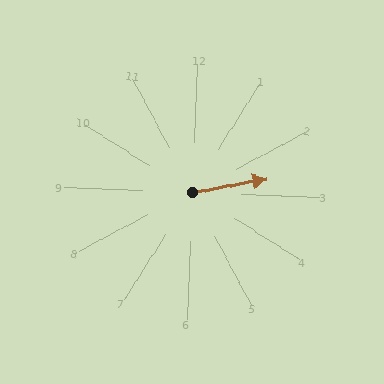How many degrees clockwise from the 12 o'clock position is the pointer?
Approximately 78 degrees.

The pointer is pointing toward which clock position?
Roughly 3 o'clock.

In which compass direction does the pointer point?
East.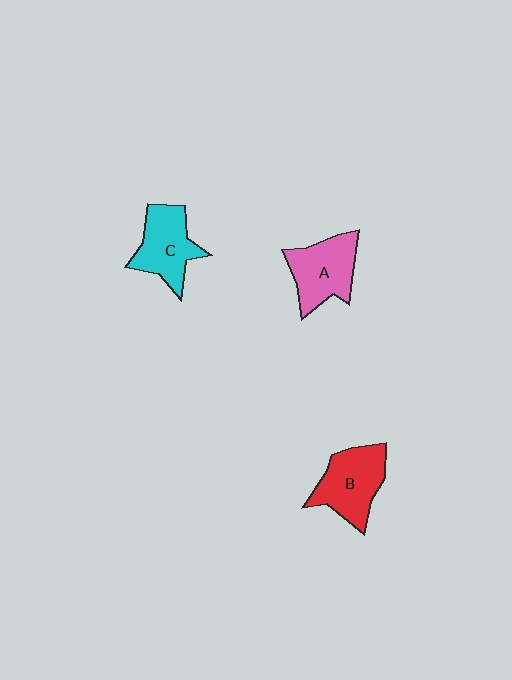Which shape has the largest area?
Shape B (red).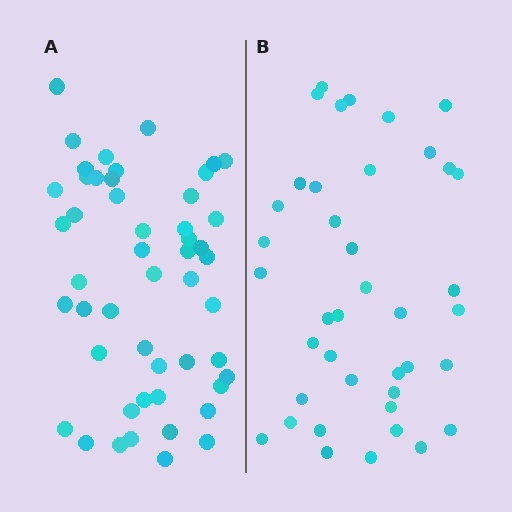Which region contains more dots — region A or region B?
Region A (the left region) has more dots.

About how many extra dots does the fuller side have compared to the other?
Region A has roughly 10 or so more dots than region B.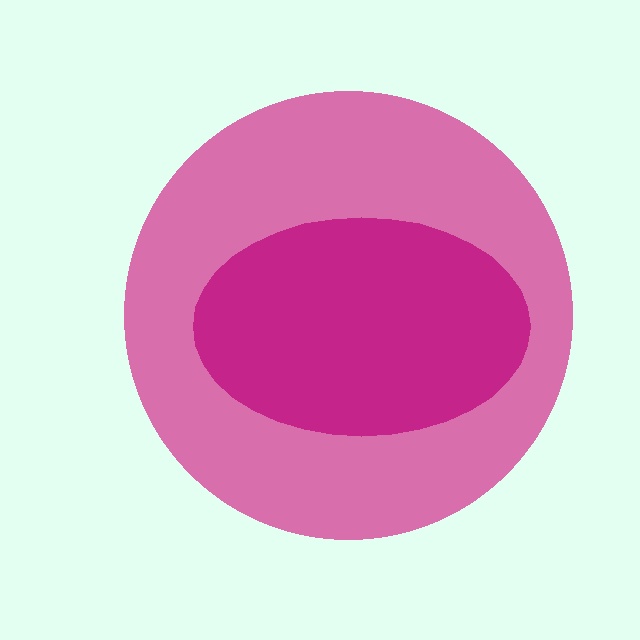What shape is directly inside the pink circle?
The magenta ellipse.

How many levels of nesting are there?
2.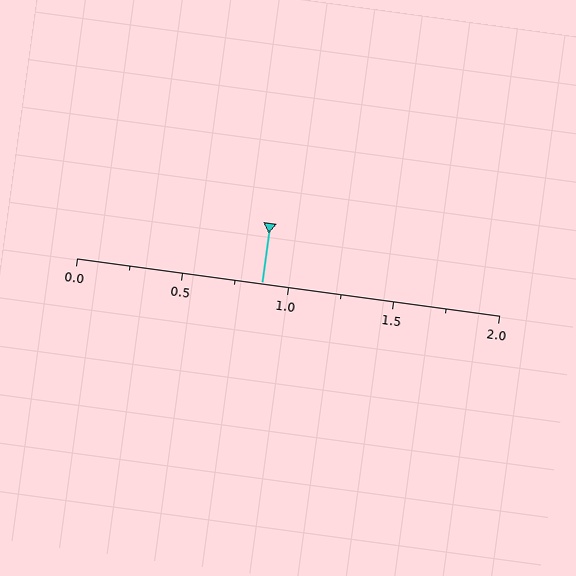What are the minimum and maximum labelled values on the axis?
The axis runs from 0.0 to 2.0.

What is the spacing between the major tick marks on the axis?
The major ticks are spaced 0.5 apart.